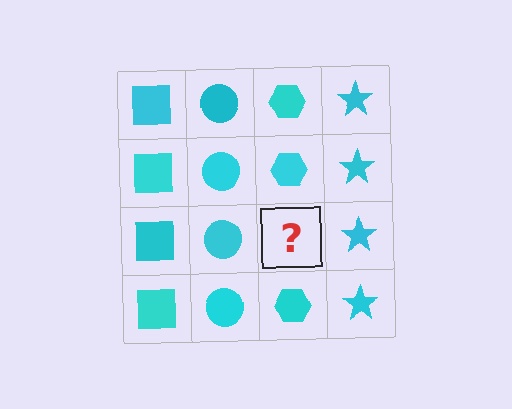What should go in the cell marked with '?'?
The missing cell should contain a cyan hexagon.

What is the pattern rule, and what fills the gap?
The rule is that each column has a consistent shape. The gap should be filled with a cyan hexagon.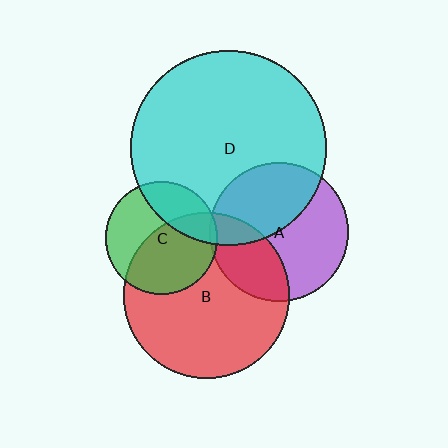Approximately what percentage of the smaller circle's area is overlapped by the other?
Approximately 30%.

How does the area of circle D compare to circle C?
Approximately 3.0 times.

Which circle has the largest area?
Circle D (cyan).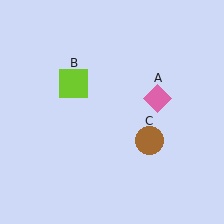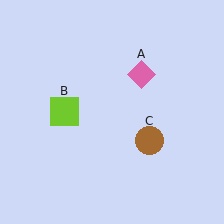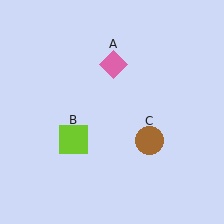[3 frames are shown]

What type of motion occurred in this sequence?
The pink diamond (object A), lime square (object B) rotated counterclockwise around the center of the scene.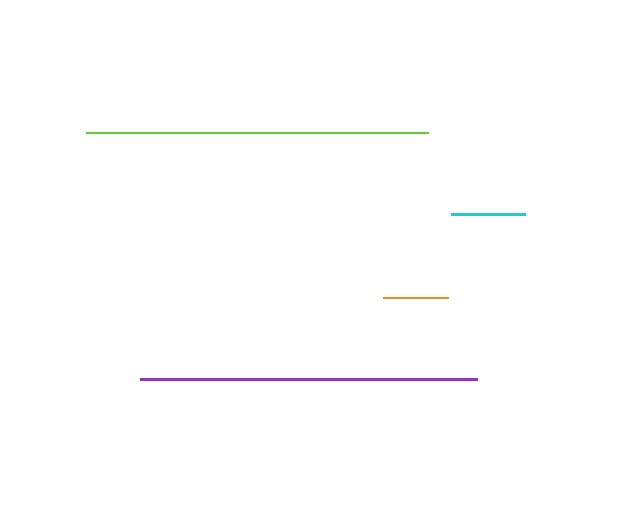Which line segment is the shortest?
The orange line is the shortest at approximately 65 pixels.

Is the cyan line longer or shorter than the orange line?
The cyan line is longer than the orange line.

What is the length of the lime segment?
The lime segment is approximately 341 pixels long.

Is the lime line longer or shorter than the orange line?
The lime line is longer than the orange line.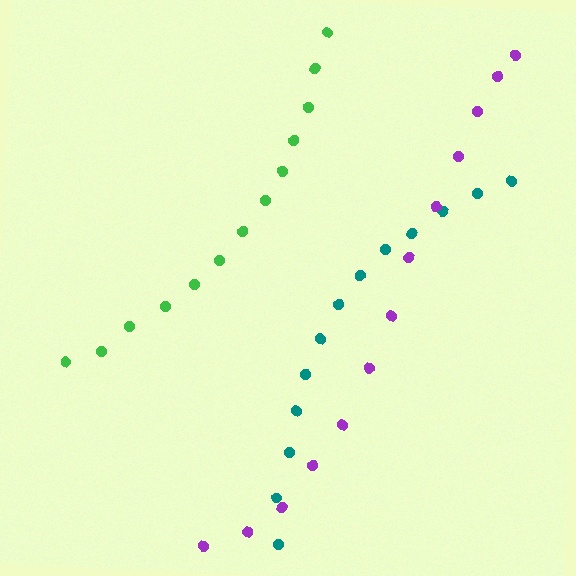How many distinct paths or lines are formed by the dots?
There are 3 distinct paths.